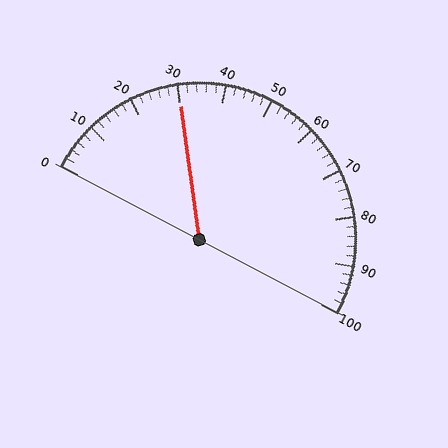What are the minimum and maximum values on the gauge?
The gauge ranges from 0 to 100.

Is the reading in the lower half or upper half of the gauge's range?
The reading is in the lower half of the range (0 to 100).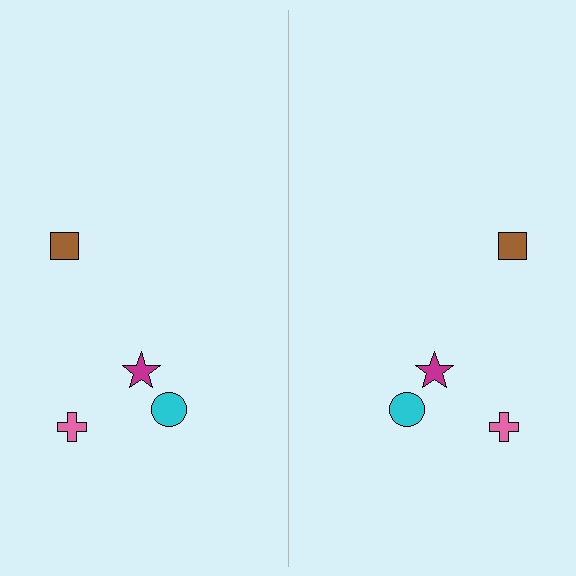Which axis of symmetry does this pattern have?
The pattern has a vertical axis of symmetry running through the center of the image.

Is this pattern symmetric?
Yes, this pattern has bilateral (reflection) symmetry.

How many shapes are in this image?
There are 8 shapes in this image.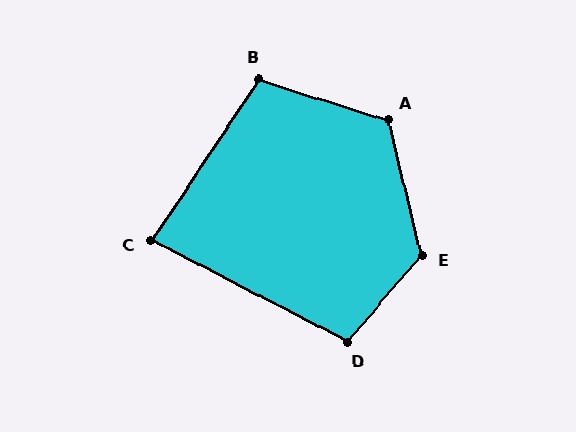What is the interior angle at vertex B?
Approximately 107 degrees (obtuse).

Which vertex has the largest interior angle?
E, at approximately 126 degrees.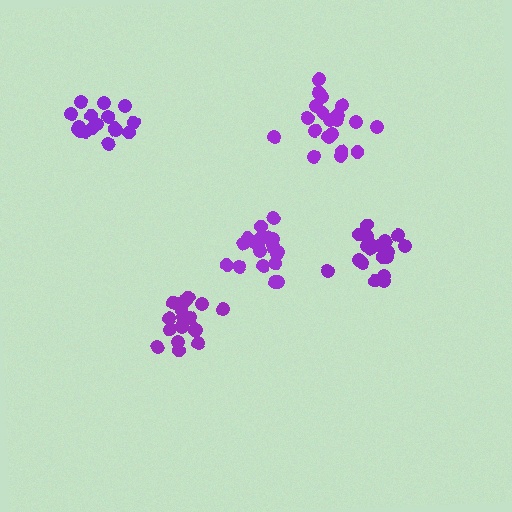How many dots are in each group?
Group 1: 20 dots, Group 2: 20 dots, Group 3: 20 dots, Group 4: 17 dots, Group 5: 19 dots (96 total).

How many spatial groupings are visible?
There are 5 spatial groupings.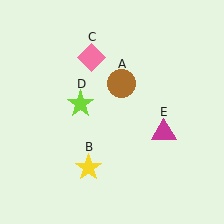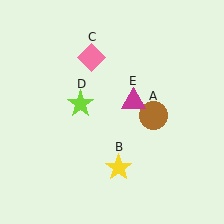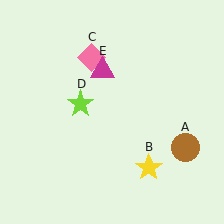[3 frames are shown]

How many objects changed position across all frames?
3 objects changed position: brown circle (object A), yellow star (object B), magenta triangle (object E).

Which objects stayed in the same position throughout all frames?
Pink diamond (object C) and lime star (object D) remained stationary.